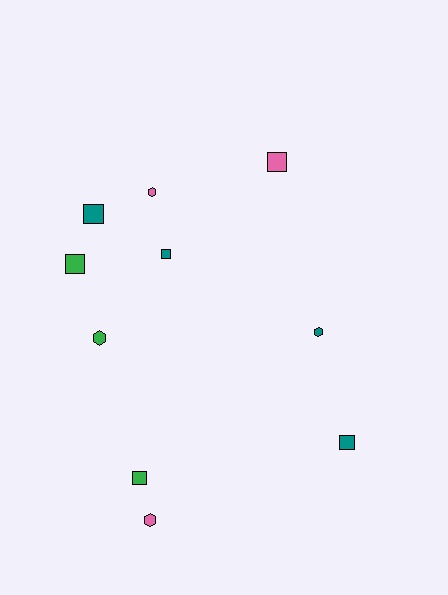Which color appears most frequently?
Teal, with 4 objects.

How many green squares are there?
There are 2 green squares.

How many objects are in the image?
There are 10 objects.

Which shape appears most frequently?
Square, with 6 objects.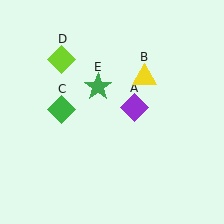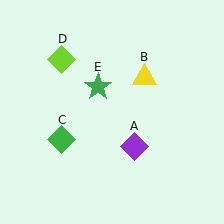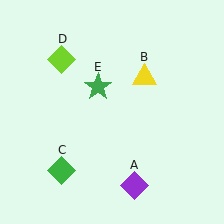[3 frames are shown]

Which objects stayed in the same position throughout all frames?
Yellow triangle (object B) and lime diamond (object D) and green star (object E) remained stationary.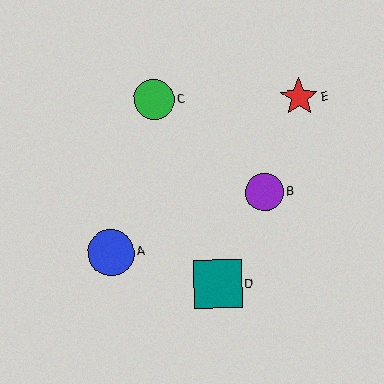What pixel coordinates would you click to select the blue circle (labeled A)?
Click at (111, 252) to select the blue circle A.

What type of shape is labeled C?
Shape C is a green circle.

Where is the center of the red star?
The center of the red star is at (299, 97).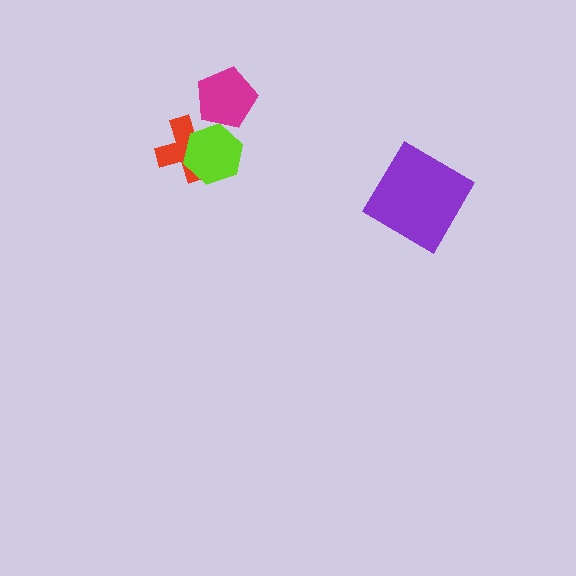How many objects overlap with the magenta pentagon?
0 objects overlap with the magenta pentagon.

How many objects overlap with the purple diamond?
0 objects overlap with the purple diamond.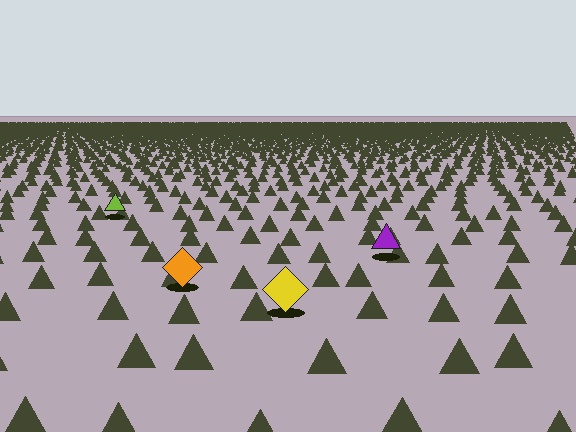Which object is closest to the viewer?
The yellow diamond is closest. The texture marks near it are larger and more spread out.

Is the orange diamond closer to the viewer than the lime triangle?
Yes. The orange diamond is closer — you can tell from the texture gradient: the ground texture is coarser near it.